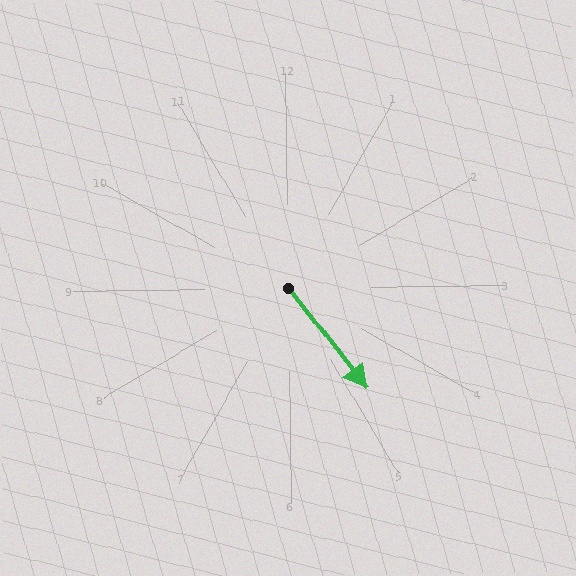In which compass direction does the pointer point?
Southeast.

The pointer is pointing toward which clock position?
Roughly 5 o'clock.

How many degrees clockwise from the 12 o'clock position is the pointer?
Approximately 142 degrees.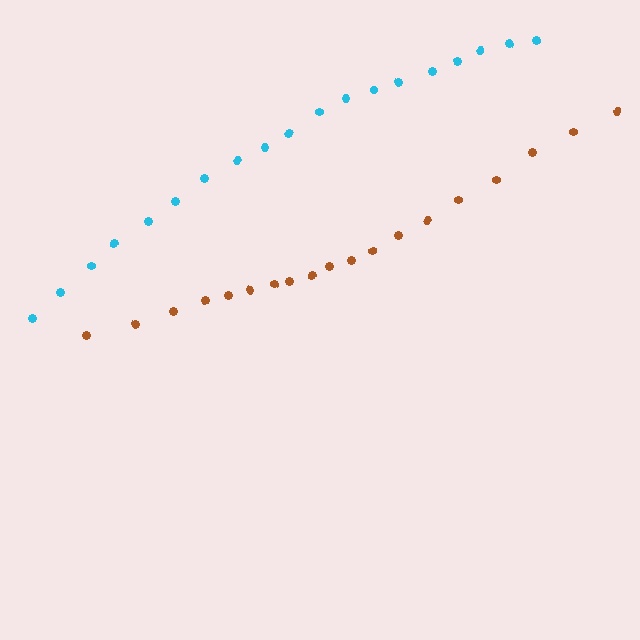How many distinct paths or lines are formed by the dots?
There are 2 distinct paths.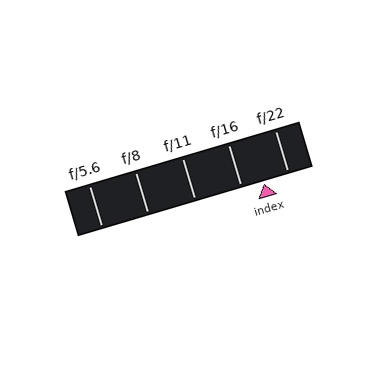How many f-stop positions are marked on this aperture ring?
There are 5 f-stop positions marked.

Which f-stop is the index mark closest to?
The index mark is closest to f/16.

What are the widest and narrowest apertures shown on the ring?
The widest aperture shown is f/5.6 and the narrowest is f/22.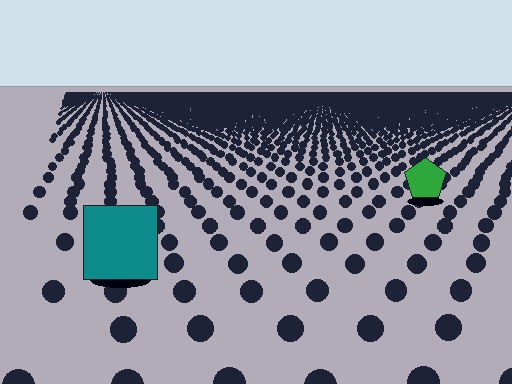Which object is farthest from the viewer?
The green pentagon is farthest from the viewer. It appears smaller and the ground texture around it is denser.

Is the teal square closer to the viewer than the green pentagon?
Yes. The teal square is closer — you can tell from the texture gradient: the ground texture is coarser near it.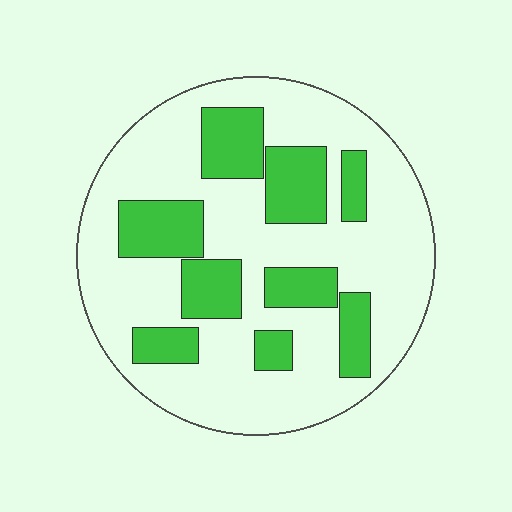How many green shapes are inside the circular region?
9.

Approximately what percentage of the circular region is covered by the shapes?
Approximately 30%.